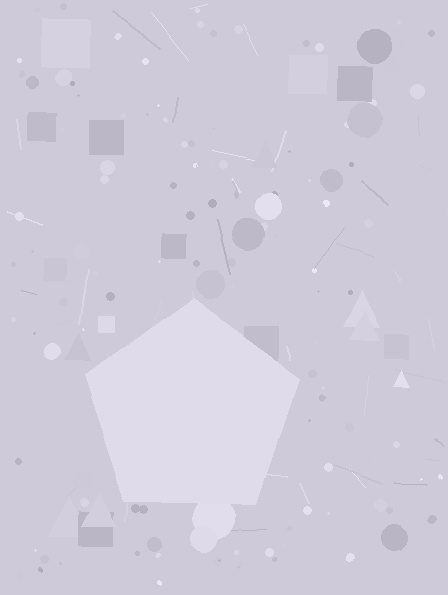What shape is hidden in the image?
A pentagon is hidden in the image.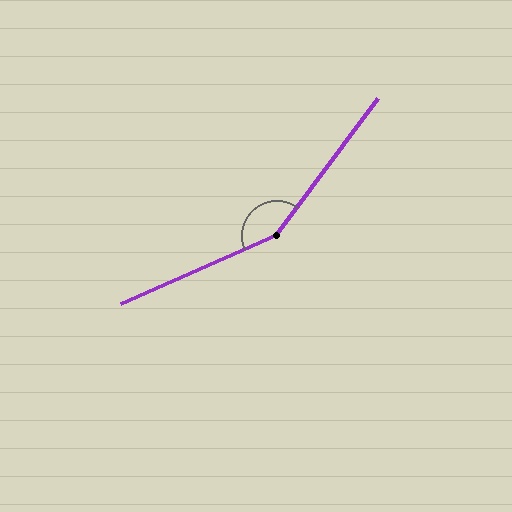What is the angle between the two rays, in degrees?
Approximately 150 degrees.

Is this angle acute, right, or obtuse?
It is obtuse.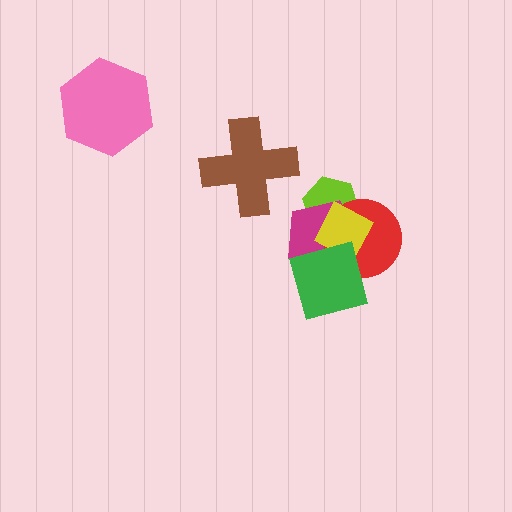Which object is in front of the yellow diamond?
The green square is in front of the yellow diamond.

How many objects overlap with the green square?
3 objects overlap with the green square.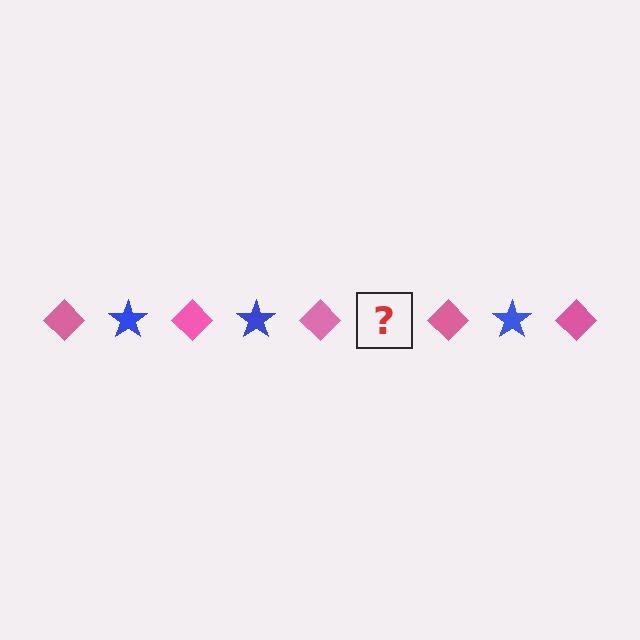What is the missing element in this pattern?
The missing element is a blue star.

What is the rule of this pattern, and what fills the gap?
The rule is that the pattern alternates between pink diamond and blue star. The gap should be filled with a blue star.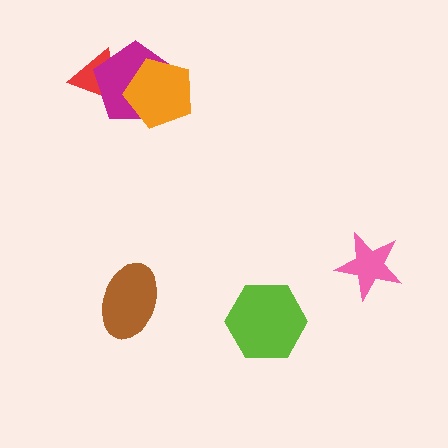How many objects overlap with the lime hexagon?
0 objects overlap with the lime hexagon.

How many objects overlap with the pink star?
0 objects overlap with the pink star.